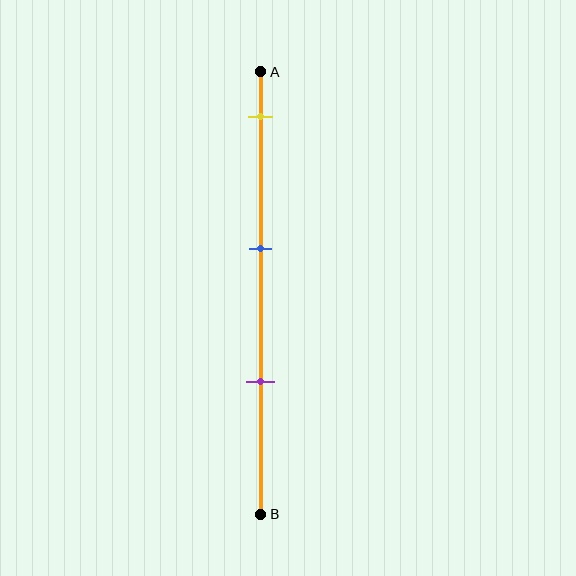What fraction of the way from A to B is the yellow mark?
The yellow mark is approximately 10% (0.1) of the way from A to B.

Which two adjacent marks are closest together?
The blue and purple marks are the closest adjacent pair.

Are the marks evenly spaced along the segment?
Yes, the marks are approximately evenly spaced.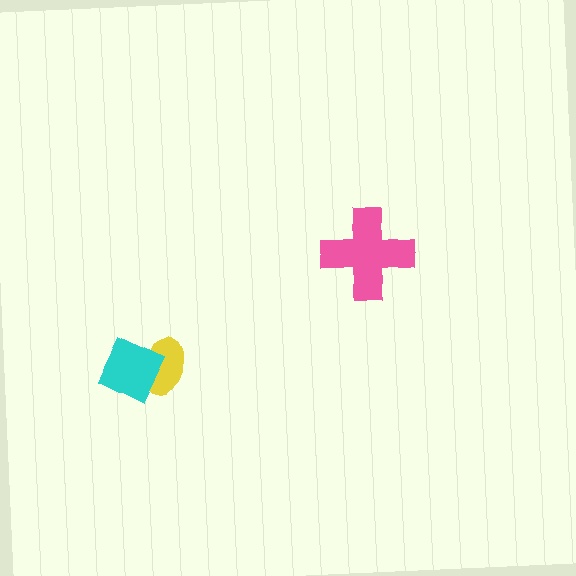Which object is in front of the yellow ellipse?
The cyan diamond is in front of the yellow ellipse.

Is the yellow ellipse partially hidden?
Yes, it is partially covered by another shape.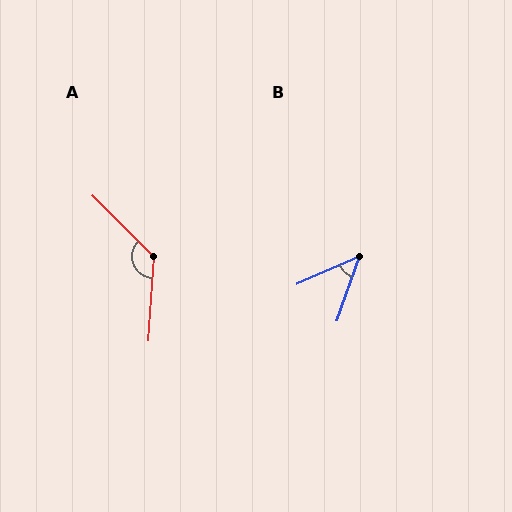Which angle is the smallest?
B, at approximately 47 degrees.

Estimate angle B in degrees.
Approximately 47 degrees.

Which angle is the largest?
A, at approximately 131 degrees.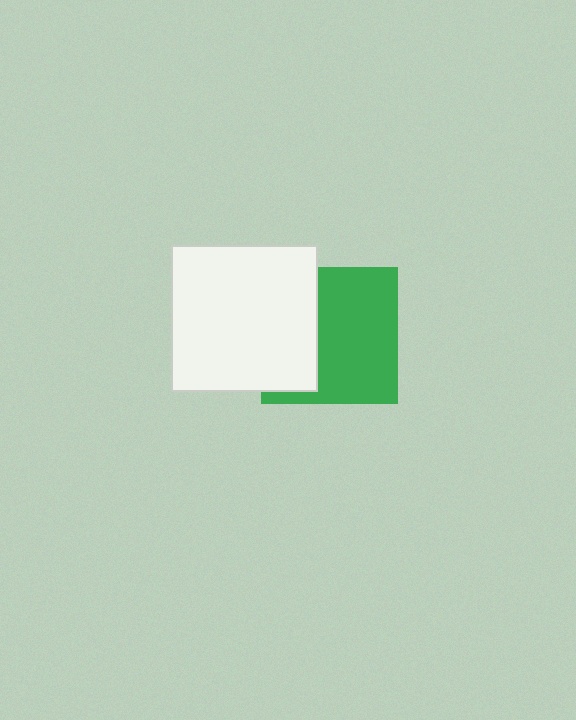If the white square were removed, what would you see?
You would see the complete green square.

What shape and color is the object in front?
The object in front is a white square.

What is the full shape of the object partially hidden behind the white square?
The partially hidden object is a green square.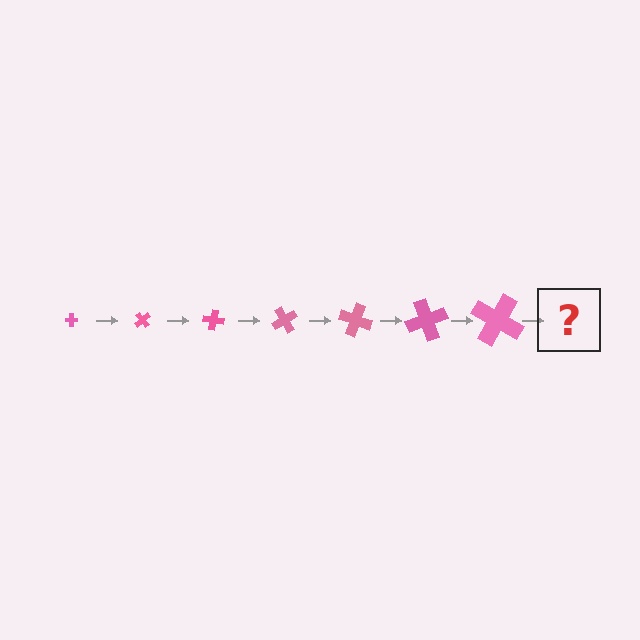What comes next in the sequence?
The next element should be a cross, larger than the previous one and rotated 350 degrees from the start.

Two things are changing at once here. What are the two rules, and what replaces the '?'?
The two rules are that the cross grows larger each step and it rotates 50 degrees each step. The '?' should be a cross, larger than the previous one and rotated 350 degrees from the start.